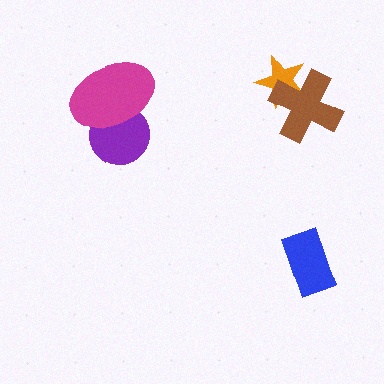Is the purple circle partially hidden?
Yes, it is partially covered by another shape.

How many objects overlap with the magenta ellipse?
1 object overlaps with the magenta ellipse.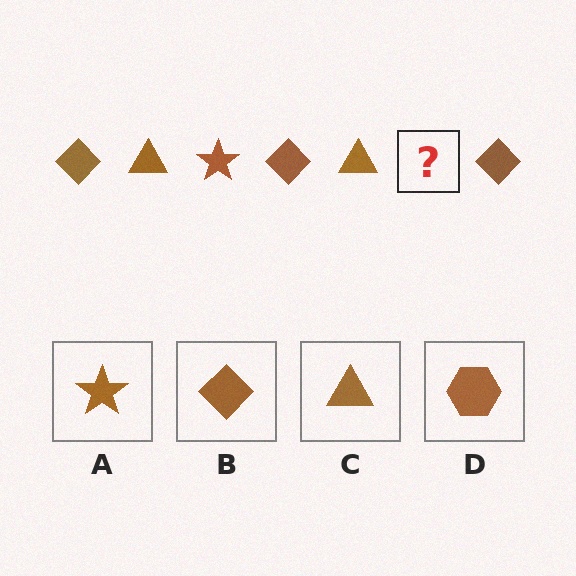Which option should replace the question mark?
Option A.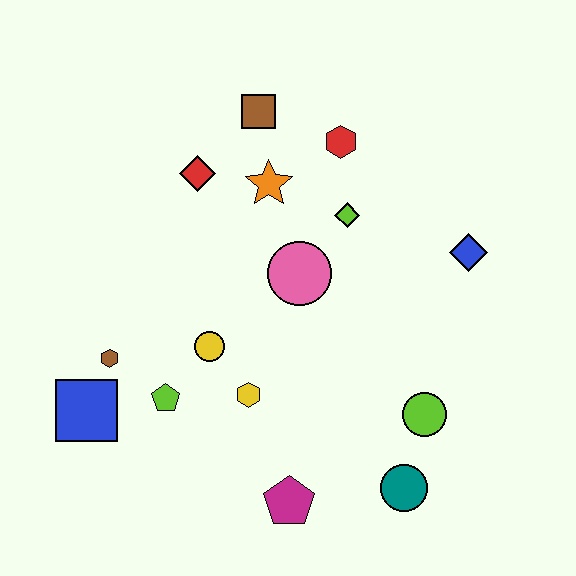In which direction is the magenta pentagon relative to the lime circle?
The magenta pentagon is to the left of the lime circle.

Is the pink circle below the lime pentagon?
No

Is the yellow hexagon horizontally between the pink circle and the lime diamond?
No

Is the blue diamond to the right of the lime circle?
Yes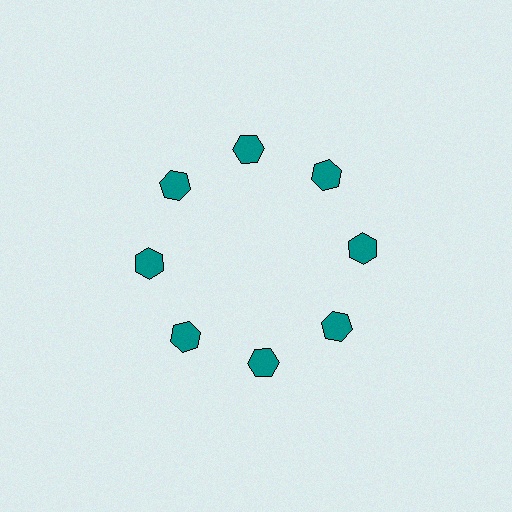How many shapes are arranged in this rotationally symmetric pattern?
There are 8 shapes, arranged in 8 groups of 1.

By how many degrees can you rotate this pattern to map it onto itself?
The pattern maps onto itself every 45 degrees of rotation.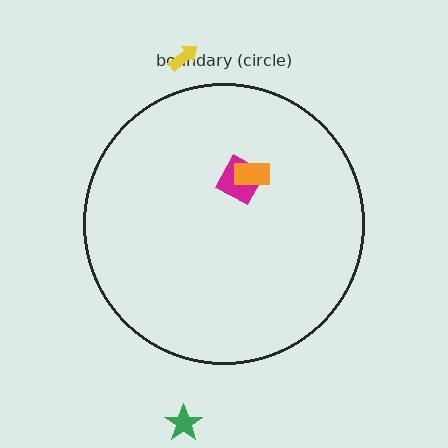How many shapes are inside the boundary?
2 inside, 2 outside.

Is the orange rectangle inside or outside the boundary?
Inside.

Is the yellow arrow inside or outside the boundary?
Outside.